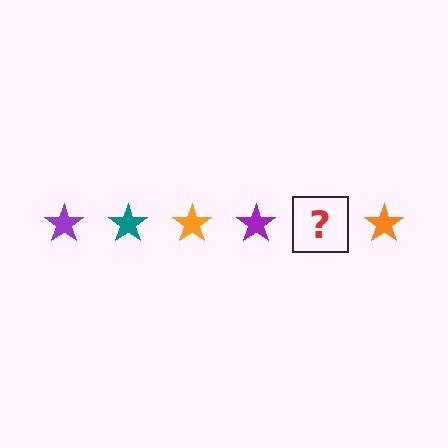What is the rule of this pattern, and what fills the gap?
The rule is that the pattern cycles through purple, teal, orange stars. The gap should be filled with a teal star.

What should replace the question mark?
The question mark should be replaced with a teal star.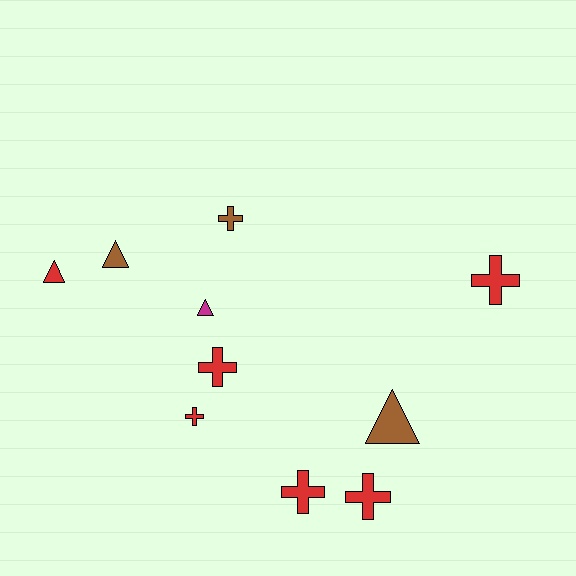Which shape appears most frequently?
Cross, with 6 objects.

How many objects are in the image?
There are 10 objects.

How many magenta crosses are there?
There are no magenta crosses.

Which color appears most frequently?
Red, with 6 objects.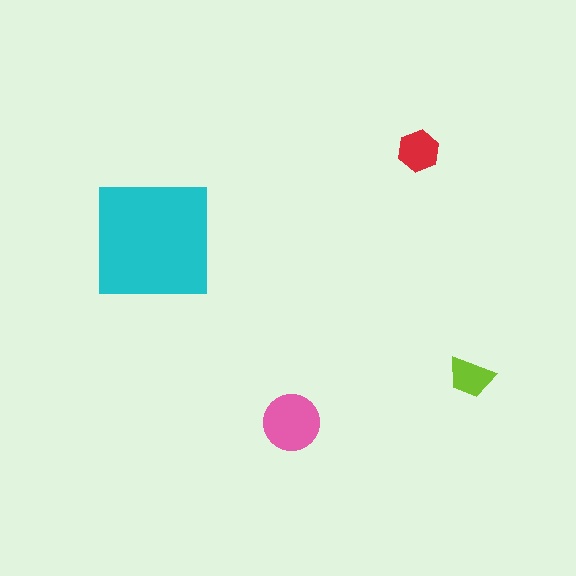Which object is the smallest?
The lime trapezoid.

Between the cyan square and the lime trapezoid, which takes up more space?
The cyan square.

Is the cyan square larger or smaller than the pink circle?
Larger.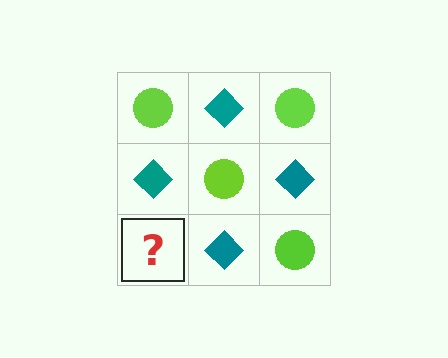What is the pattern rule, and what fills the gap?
The rule is that it alternates lime circle and teal diamond in a checkerboard pattern. The gap should be filled with a lime circle.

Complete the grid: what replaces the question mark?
The question mark should be replaced with a lime circle.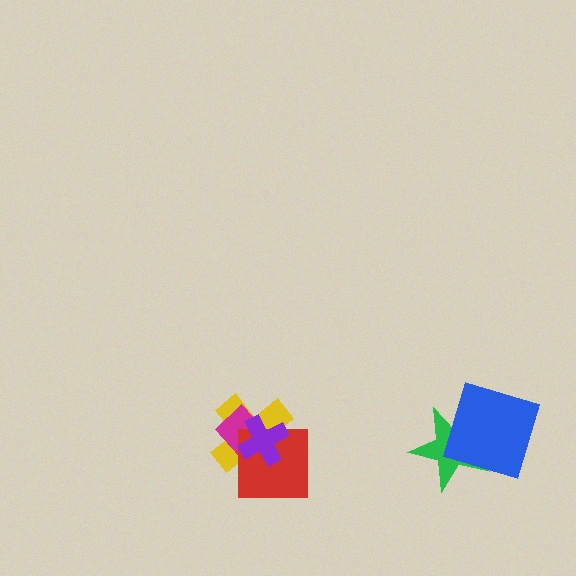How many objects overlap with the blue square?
1 object overlaps with the blue square.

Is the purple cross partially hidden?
No, no other shape covers it.